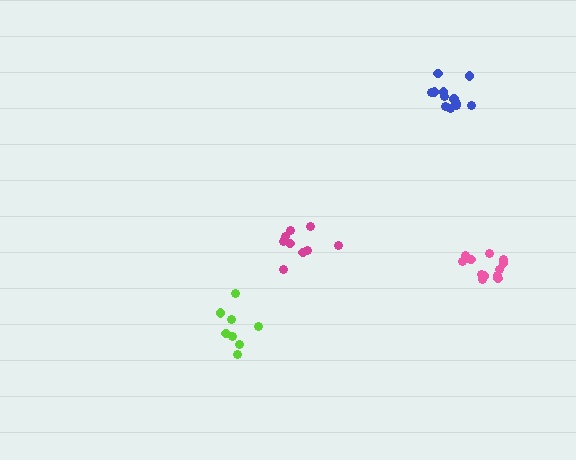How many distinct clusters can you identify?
There are 4 distinct clusters.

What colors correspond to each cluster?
The clusters are colored: magenta, lime, pink, blue.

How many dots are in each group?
Group 1: 9 dots, Group 2: 8 dots, Group 3: 13 dots, Group 4: 13 dots (43 total).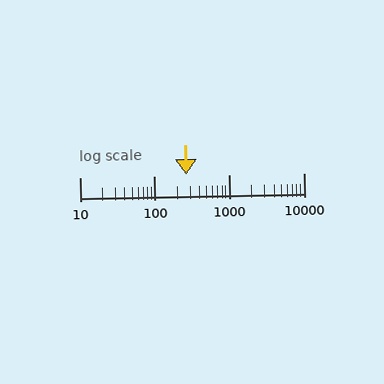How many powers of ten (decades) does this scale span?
The scale spans 3 decades, from 10 to 10000.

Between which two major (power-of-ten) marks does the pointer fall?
The pointer is between 100 and 1000.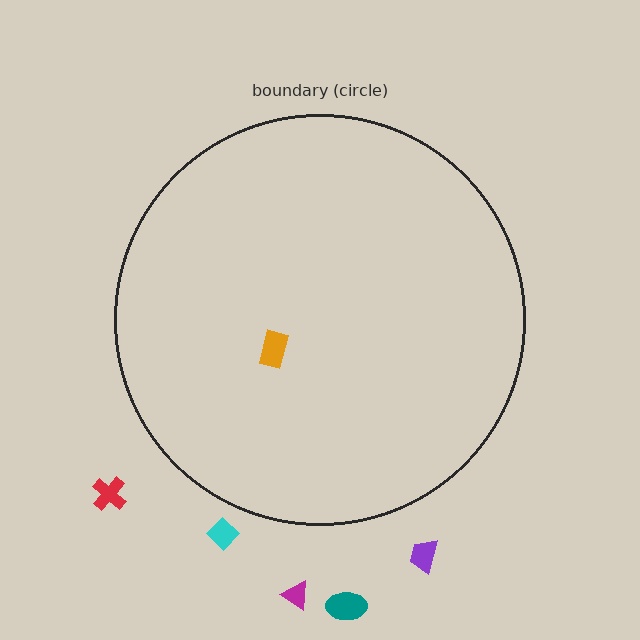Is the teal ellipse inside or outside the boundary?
Outside.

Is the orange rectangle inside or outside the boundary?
Inside.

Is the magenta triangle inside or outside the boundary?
Outside.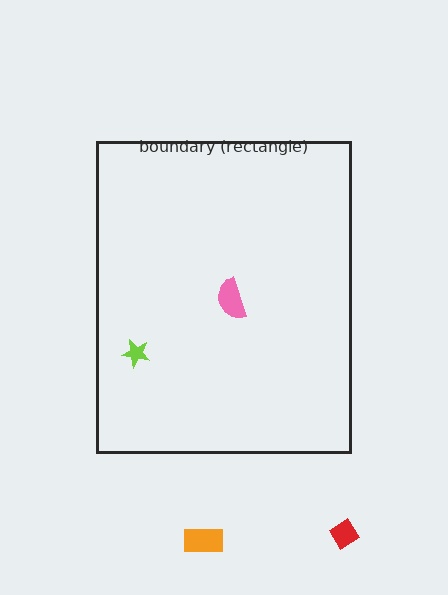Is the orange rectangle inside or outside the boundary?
Outside.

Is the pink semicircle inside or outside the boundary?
Inside.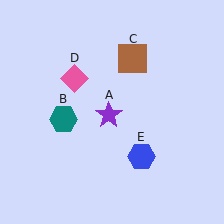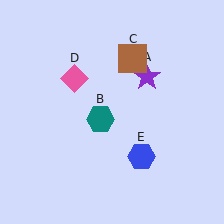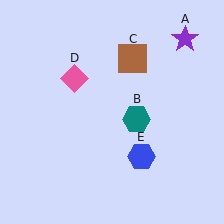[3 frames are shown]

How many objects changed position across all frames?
2 objects changed position: purple star (object A), teal hexagon (object B).